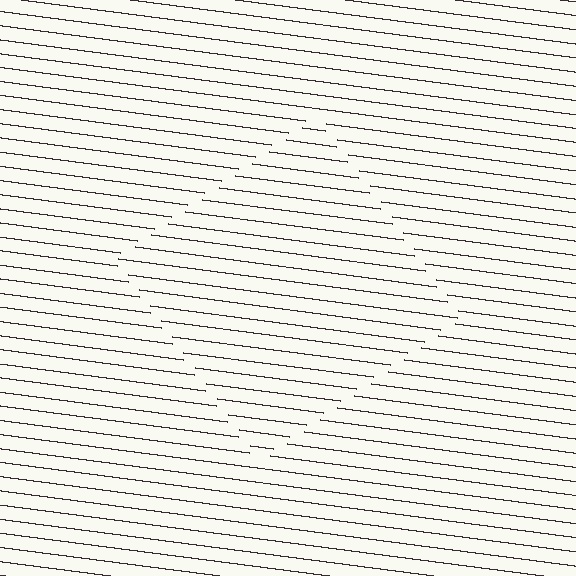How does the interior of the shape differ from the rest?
The interior of the shape contains the same grating, shifted by half a period — the contour is defined by the phase discontinuity where line-ends from the inner and outer gratings abut.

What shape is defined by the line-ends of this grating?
An illusory square. The interior of the shape contains the same grating, shifted by half a period — the contour is defined by the phase discontinuity where line-ends from the inner and outer gratings abut.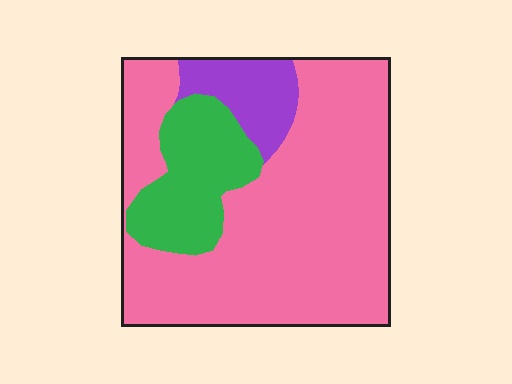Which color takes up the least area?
Purple, at roughly 10%.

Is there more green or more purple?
Green.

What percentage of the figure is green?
Green covers roughly 20% of the figure.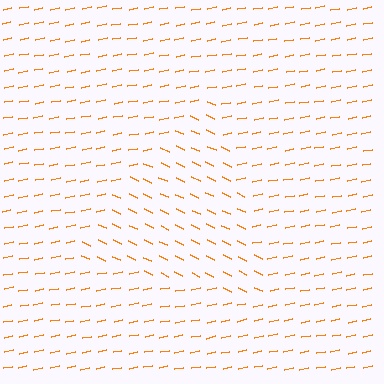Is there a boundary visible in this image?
Yes, there is a texture boundary formed by a change in line orientation.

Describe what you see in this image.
The image is filled with small orange line segments. A triangle region in the image has lines oriented differently from the surrounding lines, creating a visible texture boundary.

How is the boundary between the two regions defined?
The boundary is defined purely by a change in line orientation (approximately 36 degrees difference). All lines are the same color and thickness.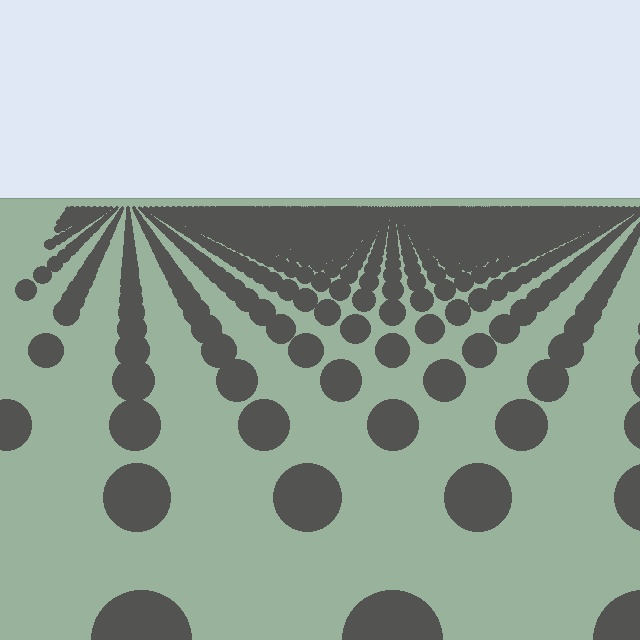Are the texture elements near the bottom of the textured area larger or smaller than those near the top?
Larger. Near the bottom, elements are closer to the viewer and appear at a bigger on-screen size.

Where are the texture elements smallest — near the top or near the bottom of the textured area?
Near the top.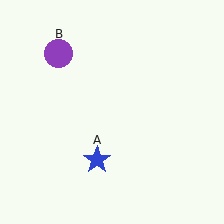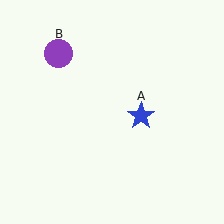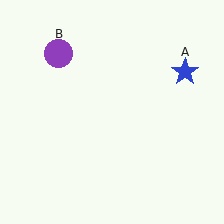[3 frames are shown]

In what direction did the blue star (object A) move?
The blue star (object A) moved up and to the right.